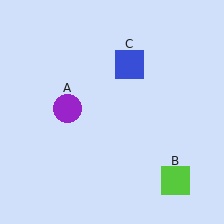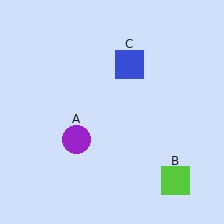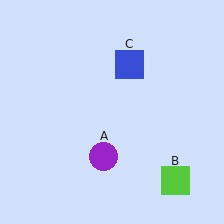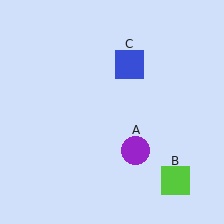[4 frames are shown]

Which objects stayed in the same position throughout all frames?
Lime square (object B) and blue square (object C) remained stationary.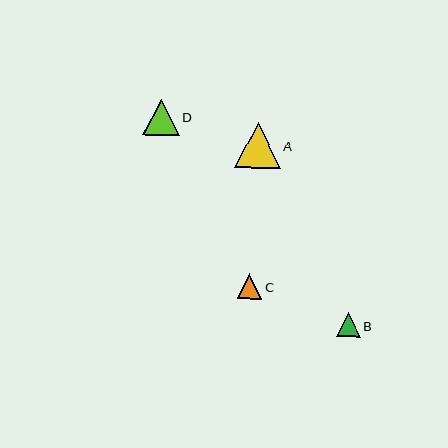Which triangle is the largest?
Triangle A is the largest with a size of approximately 46 pixels.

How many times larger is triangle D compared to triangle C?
Triangle D is approximately 1.5 times the size of triangle C.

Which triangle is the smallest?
Triangle B is the smallest with a size of approximately 24 pixels.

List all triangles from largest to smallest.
From largest to smallest: A, D, C, B.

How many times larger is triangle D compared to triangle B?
Triangle D is approximately 1.5 times the size of triangle B.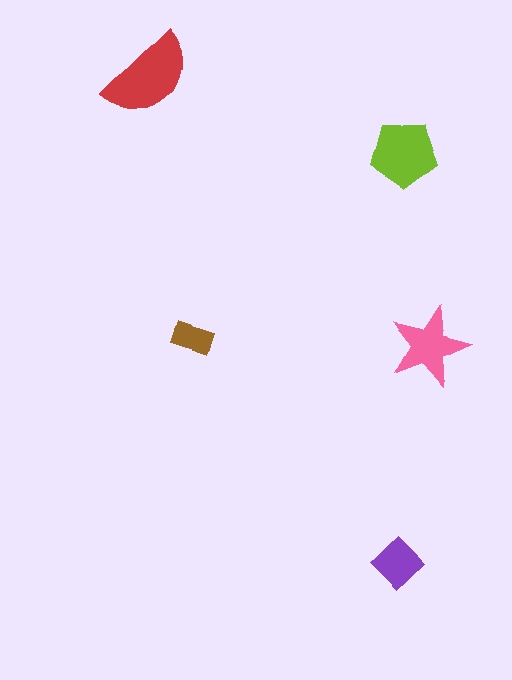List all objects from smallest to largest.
The brown rectangle, the purple diamond, the pink star, the lime pentagon, the red semicircle.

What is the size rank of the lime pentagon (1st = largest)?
2nd.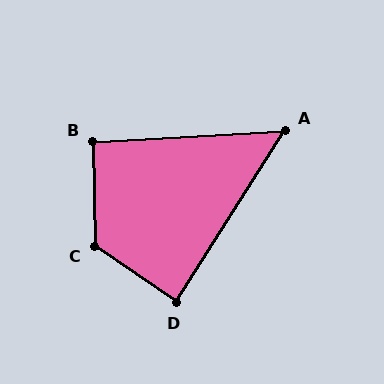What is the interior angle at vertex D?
Approximately 88 degrees (approximately right).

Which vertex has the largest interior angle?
C, at approximately 126 degrees.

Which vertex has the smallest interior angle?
A, at approximately 54 degrees.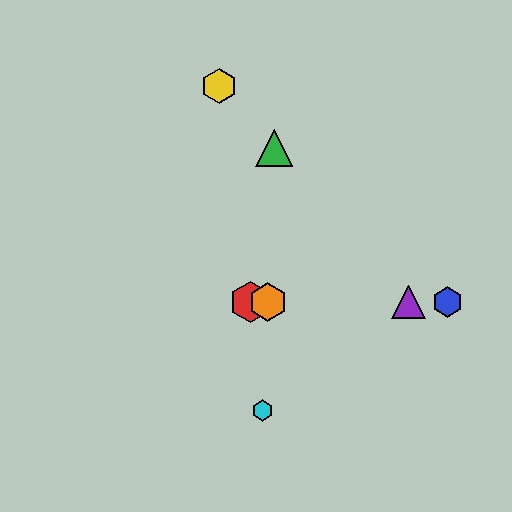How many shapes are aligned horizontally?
4 shapes (the red hexagon, the blue hexagon, the purple triangle, the orange hexagon) are aligned horizontally.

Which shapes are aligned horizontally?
The red hexagon, the blue hexagon, the purple triangle, the orange hexagon are aligned horizontally.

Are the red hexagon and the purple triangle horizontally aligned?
Yes, both are at y≈302.